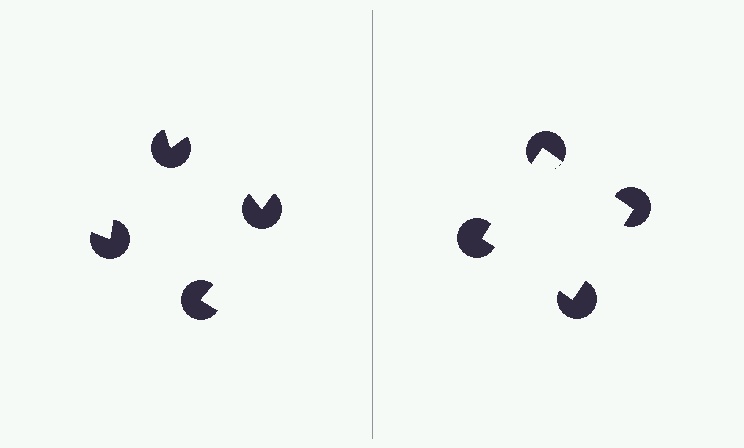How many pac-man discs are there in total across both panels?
8 — 4 on each side.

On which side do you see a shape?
An illusory square appears on the right side. On the left side the wedge cuts are rotated, so no coherent shape forms.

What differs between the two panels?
The pac-man discs are positioned identically on both sides; only the wedge orientations differ. On the right they align to a square; on the left they are misaligned.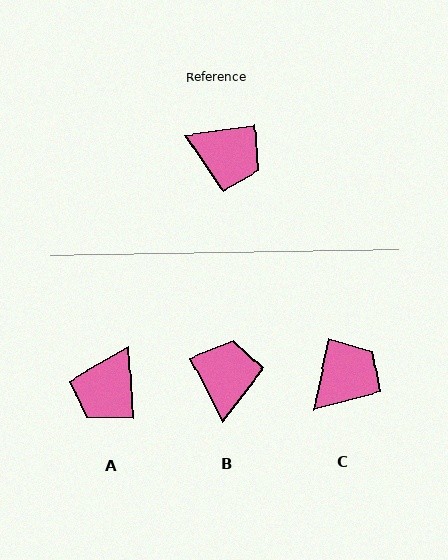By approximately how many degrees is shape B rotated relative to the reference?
Approximately 108 degrees counter-clockwise.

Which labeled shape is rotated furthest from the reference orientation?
B, about 108 degrees away.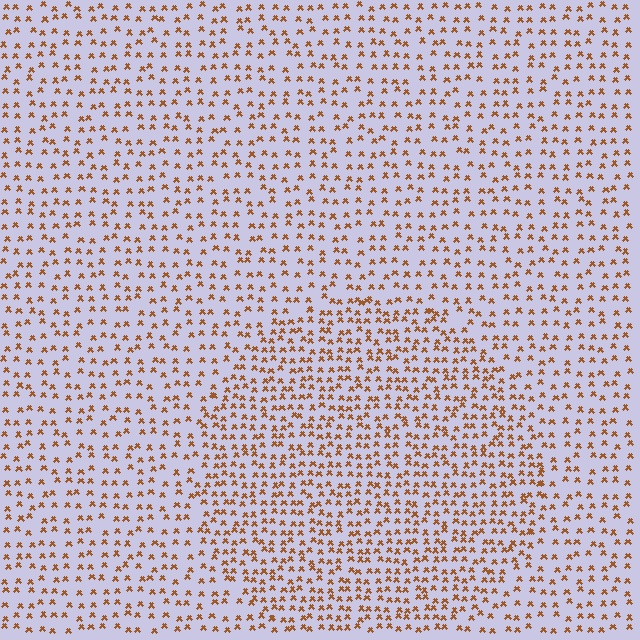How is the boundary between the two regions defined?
The boundary is defined by a change in element density (approximately 1.6x ratio). All elements are the same color, size, and shape.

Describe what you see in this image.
The image contains small brown elements arranged at two different densities. A circle-shaped region is visible where the elements are more densely packed than the surrounding area.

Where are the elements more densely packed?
The elements are more densely packed inside the circle boundary.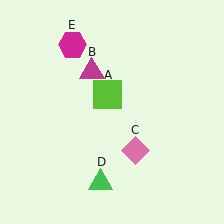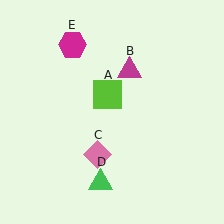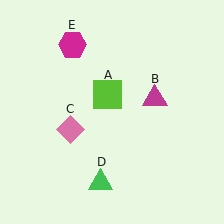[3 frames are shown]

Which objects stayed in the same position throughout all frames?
Lime square (object A) and green triangle (object D) and magenta hexagon (object E) remained stationary.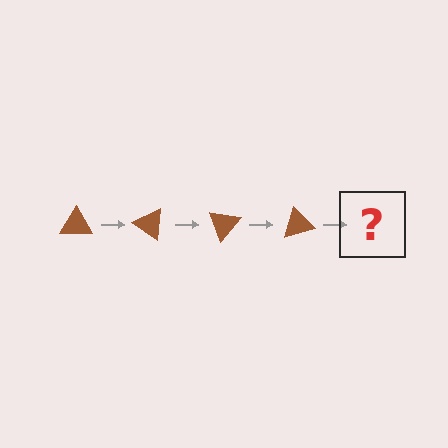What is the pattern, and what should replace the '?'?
The pattern is that the triangle rotates 35 degrees each step. The '?' should be a brown triangle rotated 140 degrees.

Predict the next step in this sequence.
The next step is a brown triangle rotated 140 degrees.